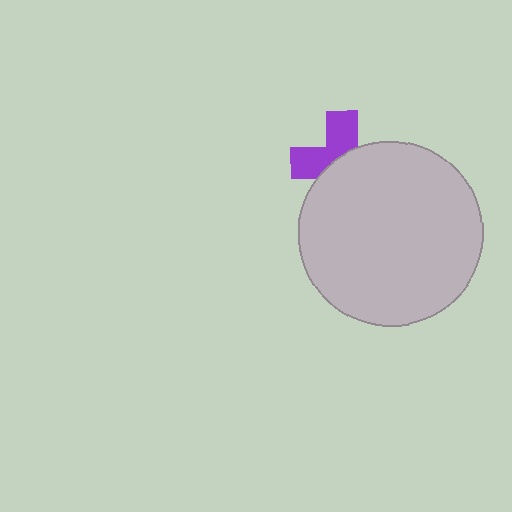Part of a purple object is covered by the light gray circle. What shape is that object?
It is a cross.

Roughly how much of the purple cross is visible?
About half of it is visible (roughly 45%).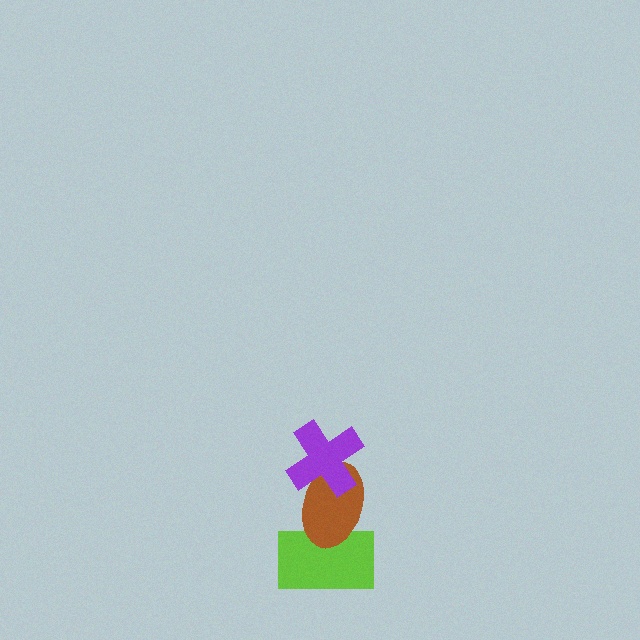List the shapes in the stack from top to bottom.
From top to bottom: the purple cross, the brown ellipse, the lime rectangle.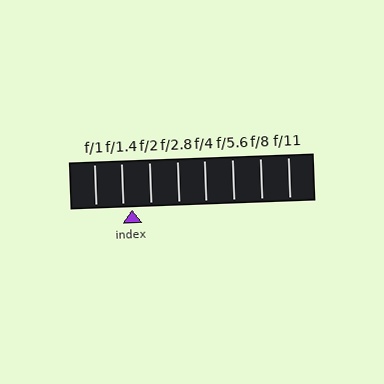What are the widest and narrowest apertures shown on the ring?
The widest aperture shown is f/1 and the narrowest is f/11.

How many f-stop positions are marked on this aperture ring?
There are 8 f-stop positions marked.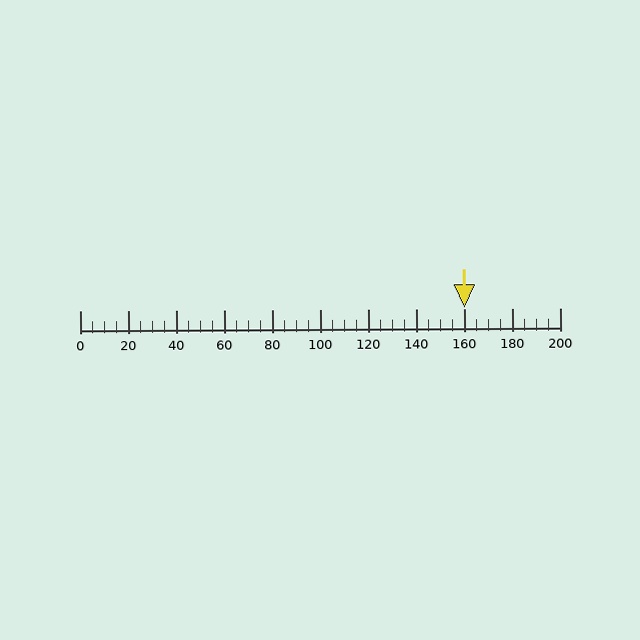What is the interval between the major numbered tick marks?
The major tick marks are spaced 20 units apart.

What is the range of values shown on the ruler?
The ruler shows values from 0 to 200.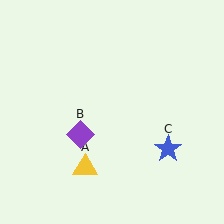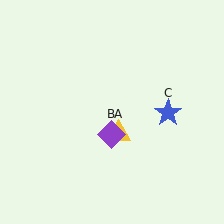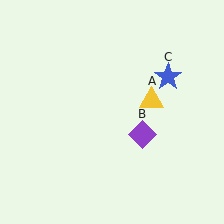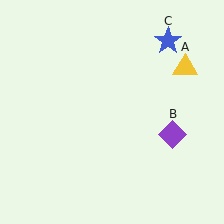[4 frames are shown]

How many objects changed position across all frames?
3 objects changed position: yellow triangle (object A), purple diamond (object B), blue star (object C).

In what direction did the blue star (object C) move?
The blue star (object C) moved up.